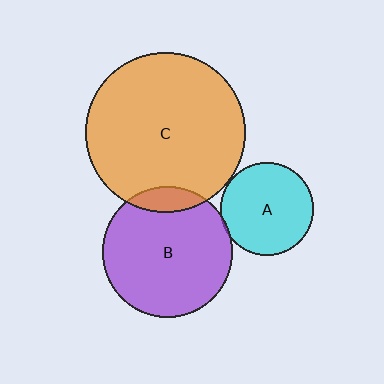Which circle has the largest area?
Circle C (orange).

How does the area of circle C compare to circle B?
Approximately 1.5 times.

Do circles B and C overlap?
Yes.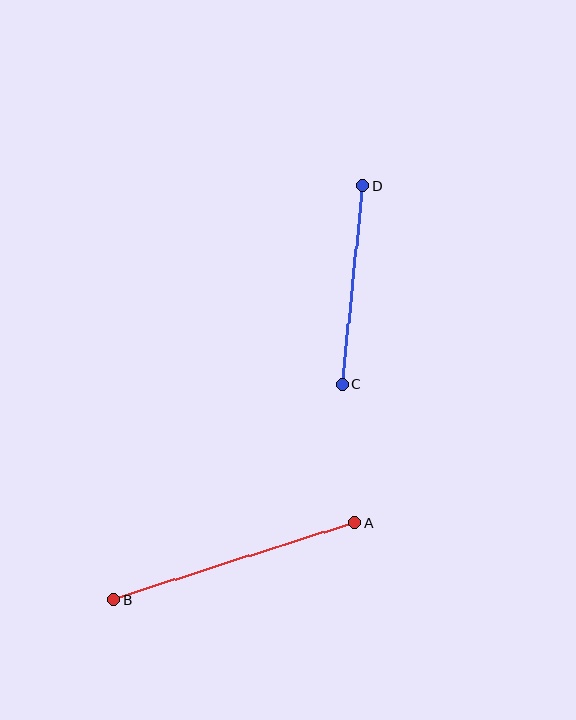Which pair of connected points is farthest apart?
Points A and B are farthest apart.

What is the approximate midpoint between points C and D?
The midpoint is at approximately (353, 285) pixels.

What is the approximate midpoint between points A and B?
The midpoint is at approximately (234, 561) pixels.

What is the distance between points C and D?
The distance is approximately 199 pixels.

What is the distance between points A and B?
The distance is approximately 253 pixels.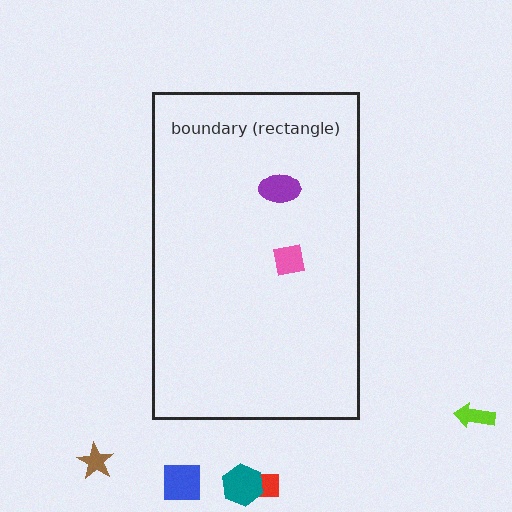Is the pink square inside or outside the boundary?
Inside.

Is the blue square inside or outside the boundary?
Outside.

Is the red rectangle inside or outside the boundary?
Outside.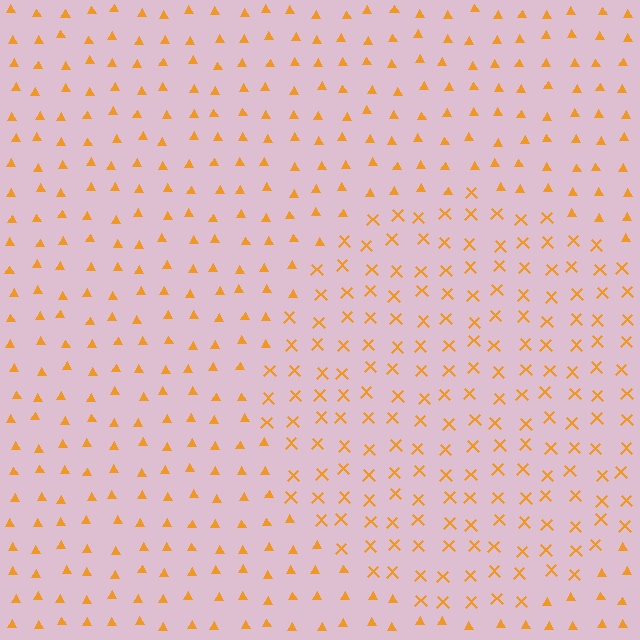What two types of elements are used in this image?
The image uses X marks inside the circle region and triangles outside it.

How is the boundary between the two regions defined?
The boundary is defined by a change in element shape: X marks inside vs. triangles outside. All elements share the same color and spacing.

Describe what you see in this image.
The image is filled with small orange elements arranged in a uniform grid. A circle-shaped region contains X marks, while the surrounding area contains triangles. The boundary is defined purely by the change in element shape.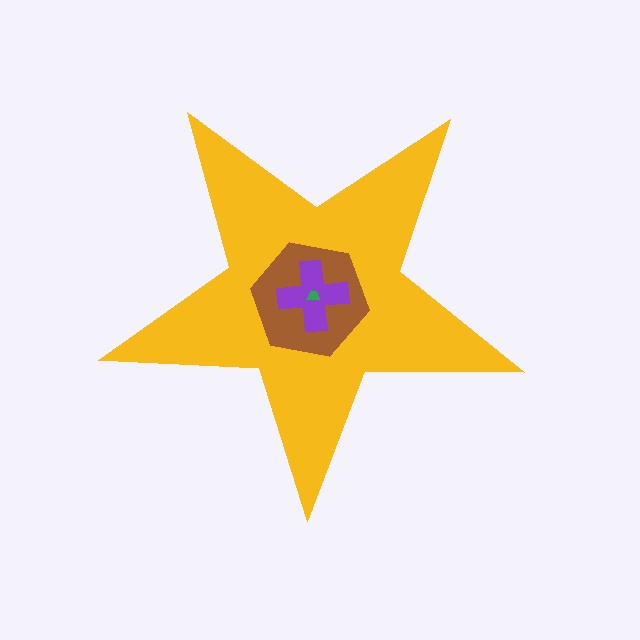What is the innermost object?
The green trapezoid.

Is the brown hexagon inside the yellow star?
Yes.